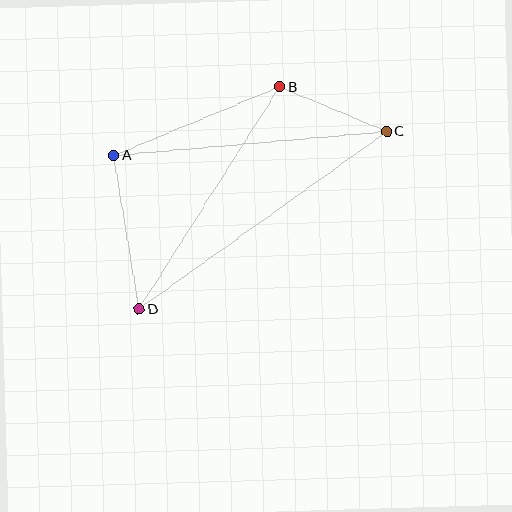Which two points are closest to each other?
Points B and C are closest to each other.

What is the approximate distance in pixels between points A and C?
The distance between A and C is approximately 274 pixels.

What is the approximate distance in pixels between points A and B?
The distance between A and B is approximately 180 pixels.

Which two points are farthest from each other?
Points C and D are farthest from each other.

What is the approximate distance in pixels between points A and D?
The distance between A and D is approximately 156 pixels.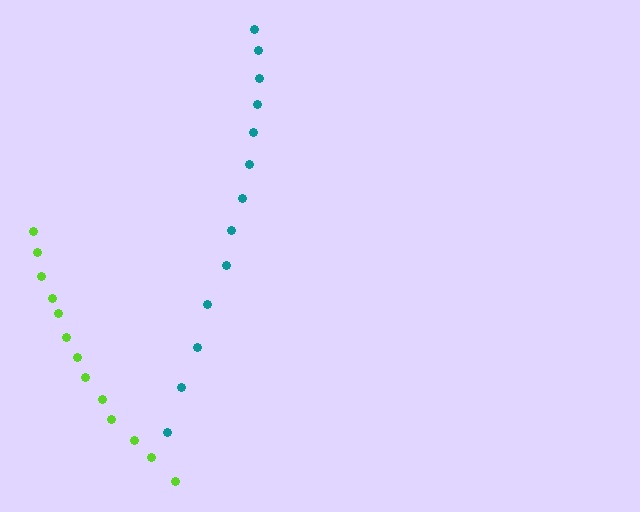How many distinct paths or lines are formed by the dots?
There are 2 distinct paths.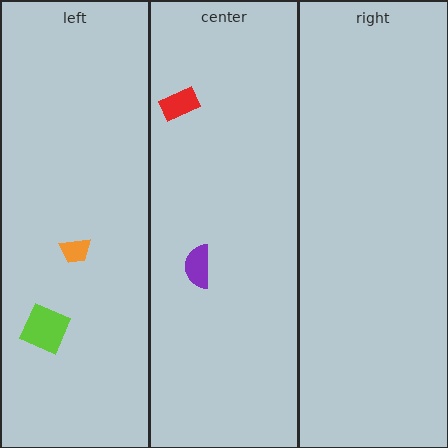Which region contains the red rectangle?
The center region.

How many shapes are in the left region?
2.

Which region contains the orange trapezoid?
The left region.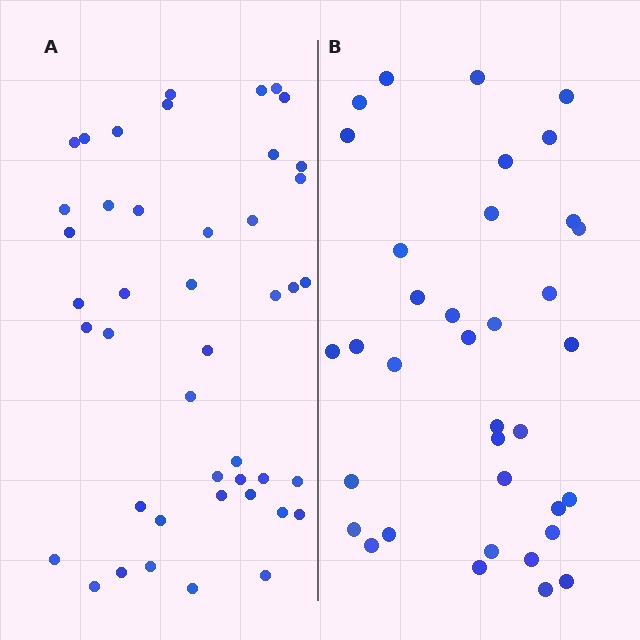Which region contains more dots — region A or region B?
Region A (the left region) has more dots.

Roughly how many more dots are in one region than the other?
Region A has roughly 8 or so more dots than region B.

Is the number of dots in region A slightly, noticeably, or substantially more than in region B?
Region A has only slightly more — the two regions are fairly close. The ratio is roughly 1.2 to 1.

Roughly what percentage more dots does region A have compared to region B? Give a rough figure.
About 20% more.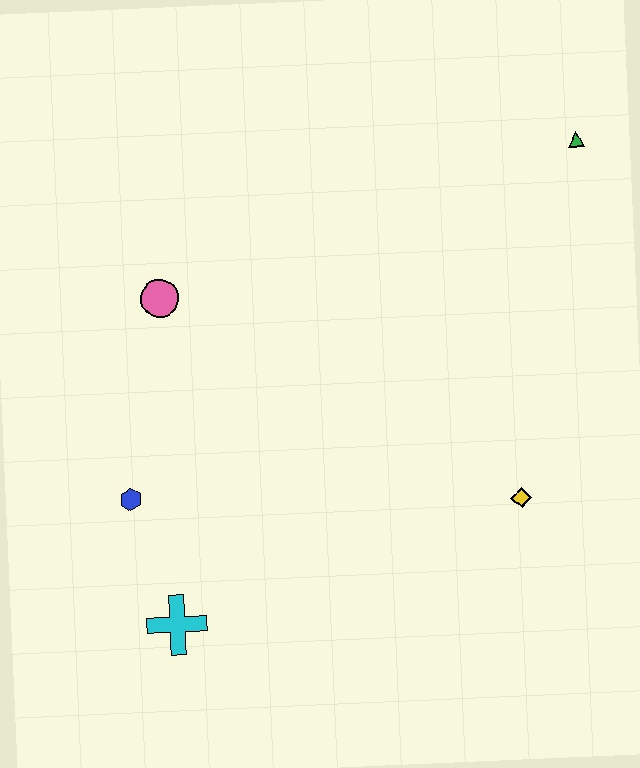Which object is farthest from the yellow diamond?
The pink circle is farthest from the yellow diamond.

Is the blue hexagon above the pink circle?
No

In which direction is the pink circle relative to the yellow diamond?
The pink circle is to the left of the yellow diamond.